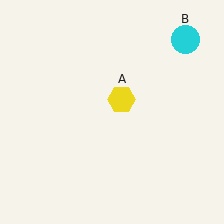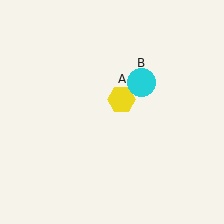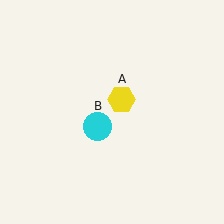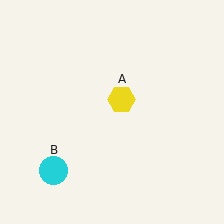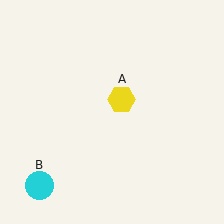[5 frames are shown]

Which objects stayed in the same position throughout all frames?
Yellow hexagon (object A) remained stationary.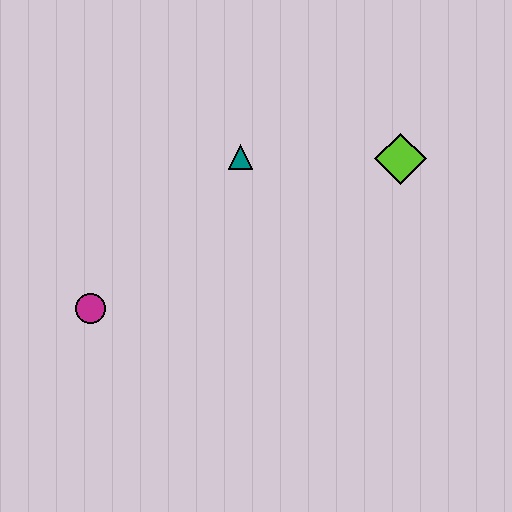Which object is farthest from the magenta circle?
The lime diamond is farthest from the magenta circle.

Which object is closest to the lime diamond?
The teal triangle is closest to the lime diamond.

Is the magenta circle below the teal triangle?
Yes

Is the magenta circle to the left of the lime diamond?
Yes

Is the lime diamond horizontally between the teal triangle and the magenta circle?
No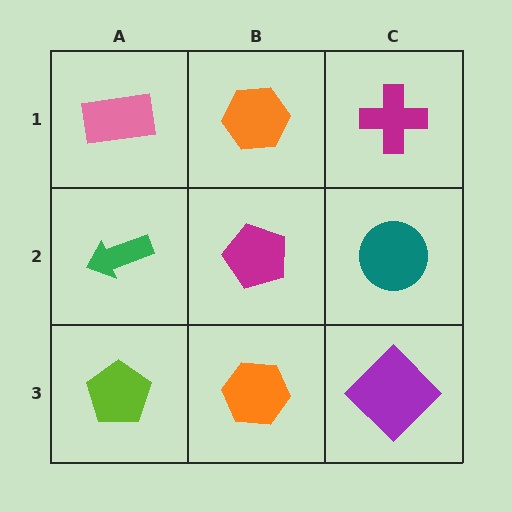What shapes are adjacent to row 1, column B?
A magenta pentagon (row 2, column B), a pink rectangle (row 1, column A), a magenta cross (row 1, column C).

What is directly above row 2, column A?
A pink rectangle.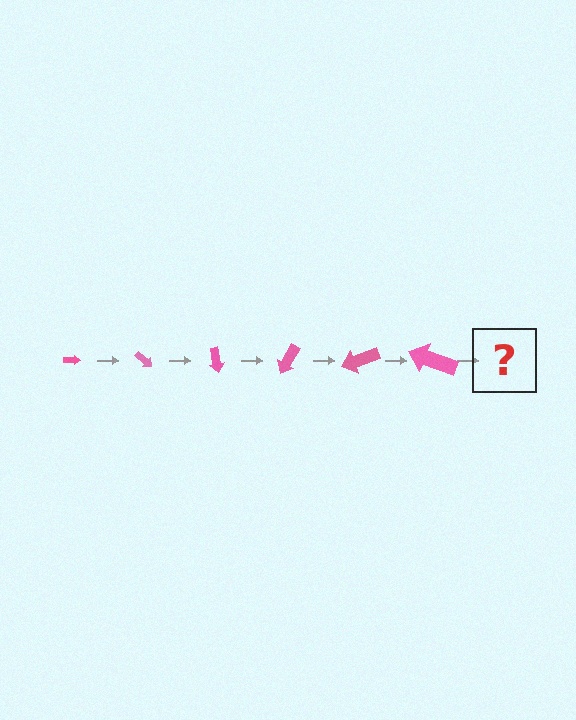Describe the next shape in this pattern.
It should be an arrow, larger than the previous one and rotated 240 degrees from the start.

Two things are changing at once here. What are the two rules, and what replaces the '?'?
The two rules are that the arrow grows larger each step and it rotates 40 degrees each step. The '?' should be an arrow, larger than the previous one and rotated 240 degrees from the start.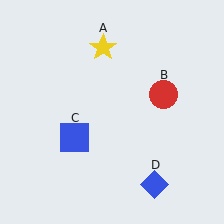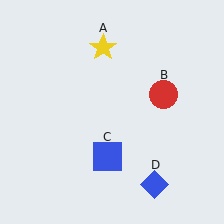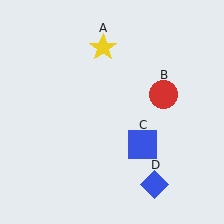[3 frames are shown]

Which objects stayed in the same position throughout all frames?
Yellow star (object A) and red circle (object B) and blue diamond (object D) remained stationary.